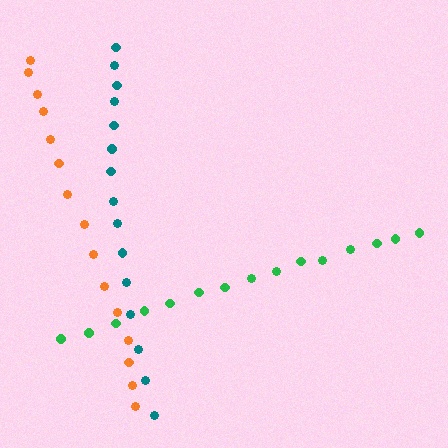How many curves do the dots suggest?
There are 3 distinct paths.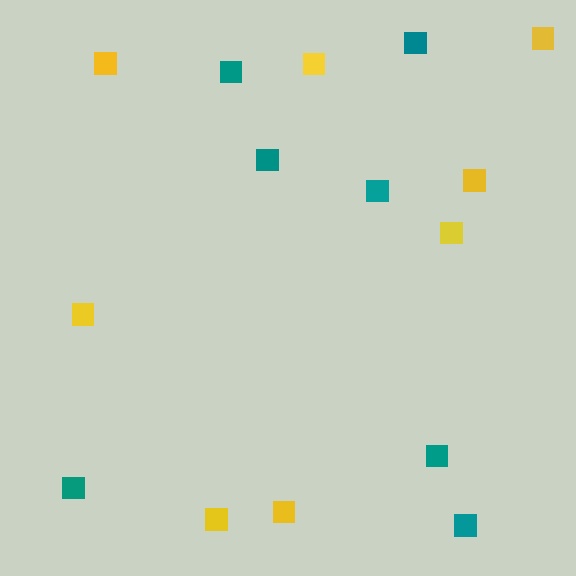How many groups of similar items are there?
There are 2 groups: one group of yellow squares (8) and one group of teal squares (7).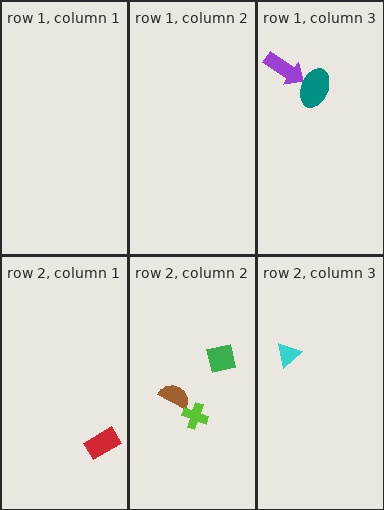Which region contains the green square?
The row 2, column 2 region.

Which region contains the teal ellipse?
The row 1, column 3 region.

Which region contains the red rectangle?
The row 2, column 1 region.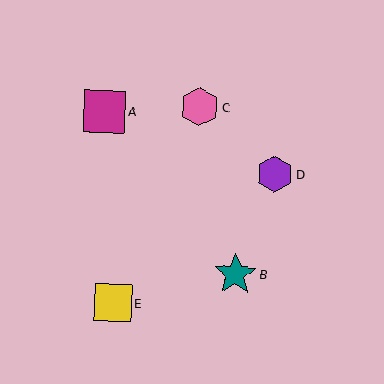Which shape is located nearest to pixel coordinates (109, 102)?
The magenta square (labeled A) at (104, 112) is nearest to that location.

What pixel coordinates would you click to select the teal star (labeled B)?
Click at (235, 274) to select the teal star B.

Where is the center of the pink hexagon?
The center of the pink hexagon is at (200, 107).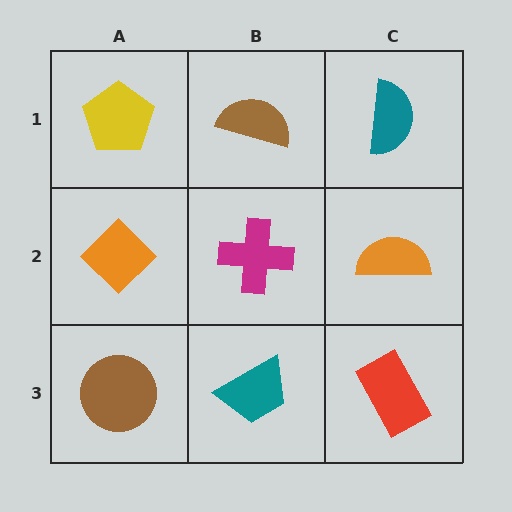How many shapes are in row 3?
3 shapes.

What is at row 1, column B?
A brown semicircle.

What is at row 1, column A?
A yellow pentagon.